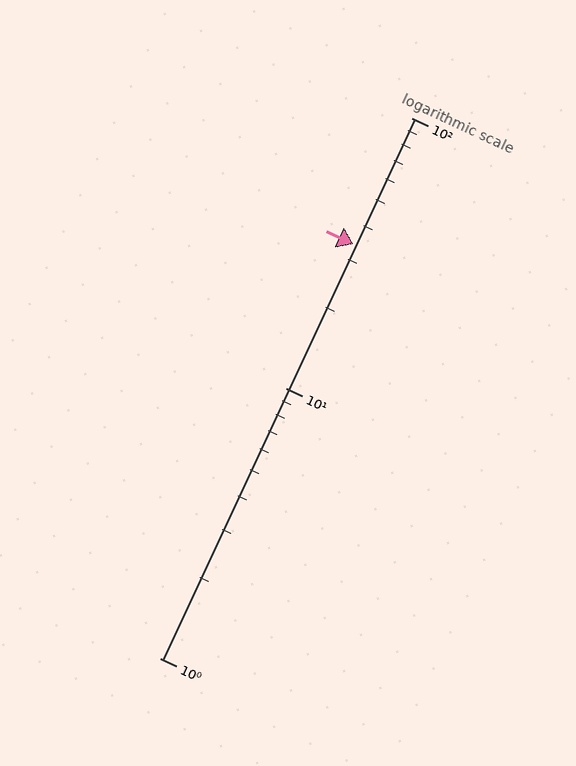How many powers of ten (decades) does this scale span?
The scale spans 2 decades, from 1 to 100.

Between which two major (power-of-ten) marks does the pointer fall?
The pointer is between 10 and 100.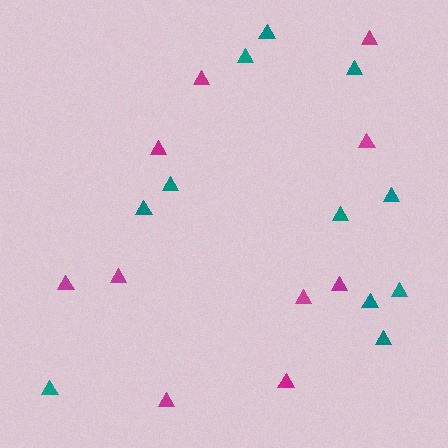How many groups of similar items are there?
There are 2 groups: one group of magenta triangles (10) and one group of teal triangles (11).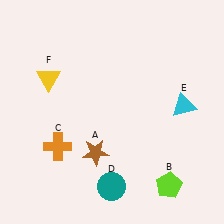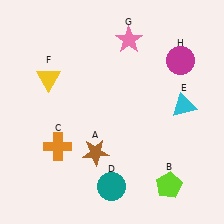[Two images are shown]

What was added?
A pink star (G), a magenta circle (H) were added in Image 2.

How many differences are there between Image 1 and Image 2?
There are 2 differences between the two images.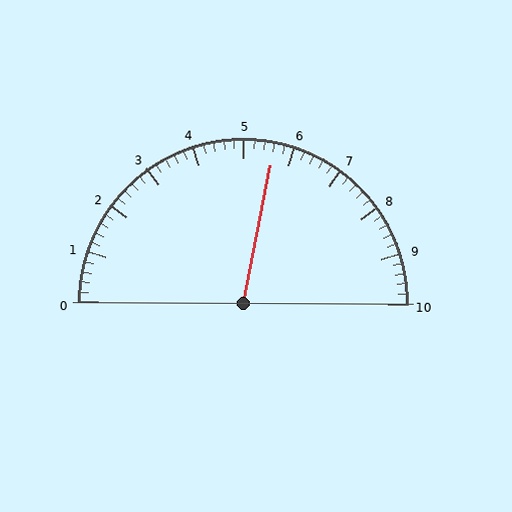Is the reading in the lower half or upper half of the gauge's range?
The reading is in the upper half of the range (0 to 10).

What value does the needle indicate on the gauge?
The needle indicates approximately 5.6.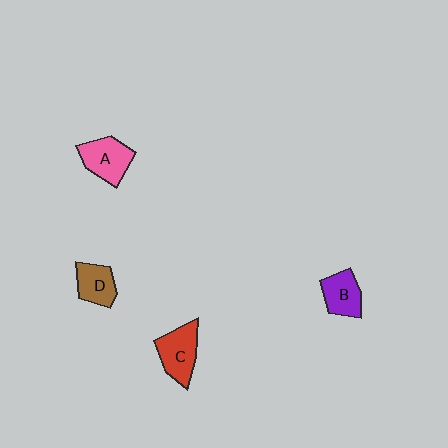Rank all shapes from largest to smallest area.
From largest to smallest: C (red), A (pink), B (purple), D (brown).